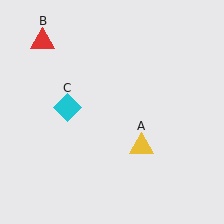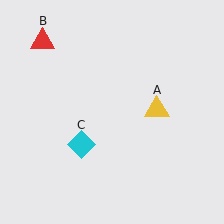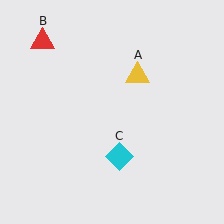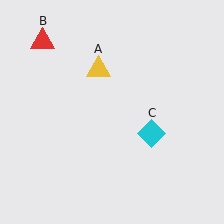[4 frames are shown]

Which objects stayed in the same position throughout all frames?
Red triangle (object B) remained stationary.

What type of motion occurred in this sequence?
The yellow triangle (object A), cyan diamond (object C) rotated counterclockwise around the center of the scene.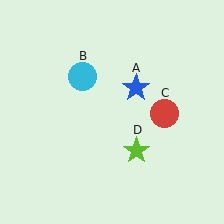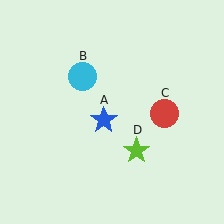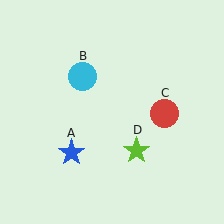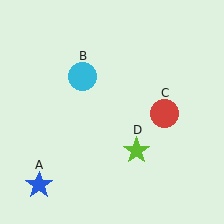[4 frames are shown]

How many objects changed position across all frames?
1 object changed position: blue star (object A).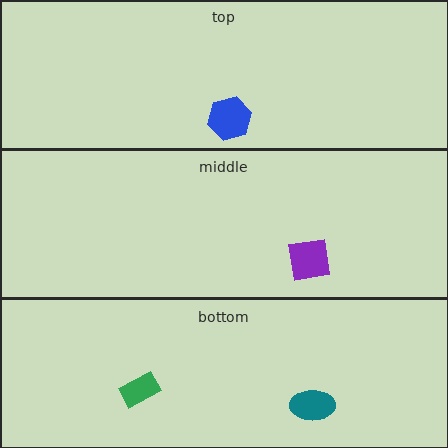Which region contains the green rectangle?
The bottom region.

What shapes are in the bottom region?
The teal ellipse, the green rectangle.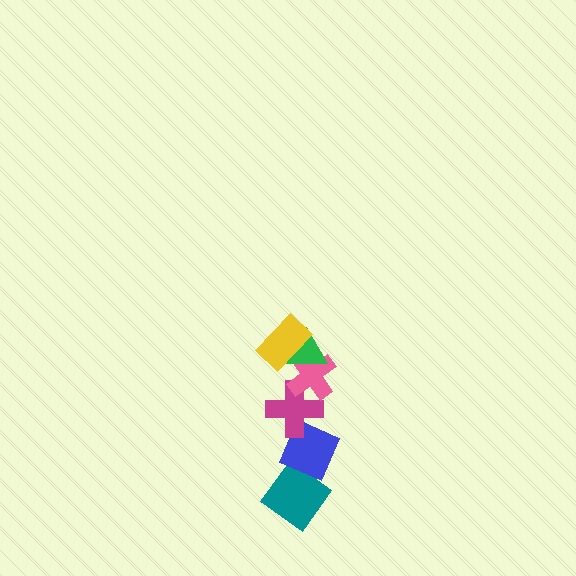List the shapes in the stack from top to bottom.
From top to bottom: the yellow rectangle, the green triangle, the pink cross, the magenta cross, the blue diamond, the teal diamond.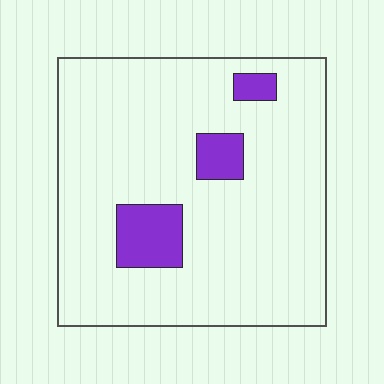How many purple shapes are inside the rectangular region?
3.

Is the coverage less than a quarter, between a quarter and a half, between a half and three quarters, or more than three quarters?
Less than a quarter.